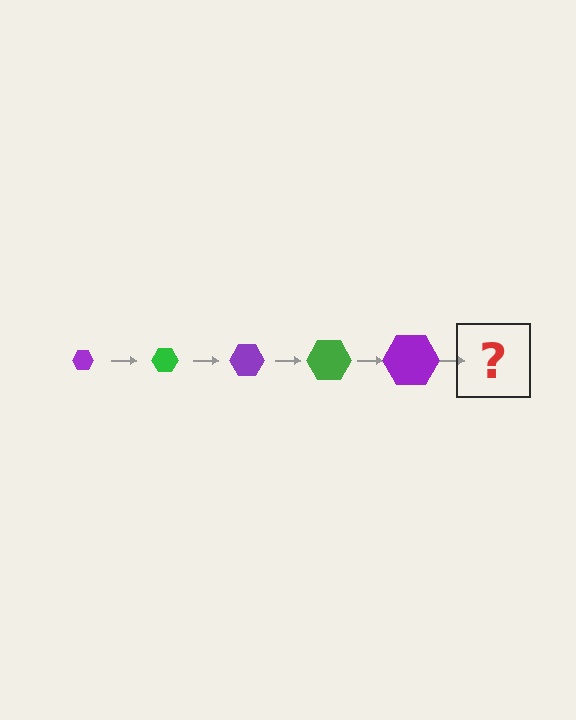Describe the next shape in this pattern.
It should be a green hexagon, larger than the previous one.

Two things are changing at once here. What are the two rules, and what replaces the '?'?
The two rules are that the hexagon grows larger each step and the color cycles through purple and green. The '?' should be a green hexagon, larger than the previous one.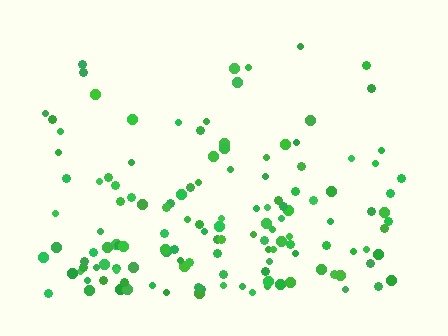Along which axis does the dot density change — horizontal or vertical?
Vertical.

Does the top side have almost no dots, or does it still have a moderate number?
Still a moderate number, just noticeably fewer than the bottom.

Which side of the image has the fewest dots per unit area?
The top.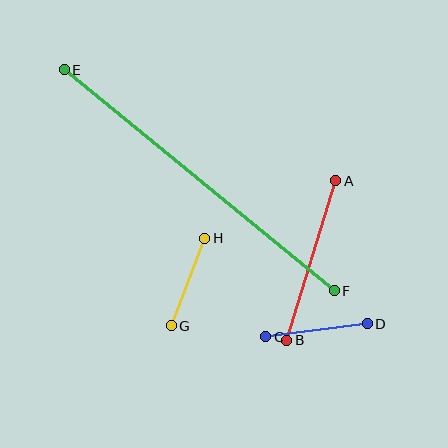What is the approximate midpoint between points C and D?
The midpoint is at approximately (317, 330) pixels.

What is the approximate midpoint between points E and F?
The midpoint is at approximately (199, 180) pixels.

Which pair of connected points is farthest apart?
Points E and F are farthest apart.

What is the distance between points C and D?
The distance is approximately 102 pixels.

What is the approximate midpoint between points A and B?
The midpoint is at approximately (311, 261) pixels.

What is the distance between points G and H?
The distance is approximately 94 pixels.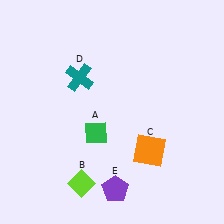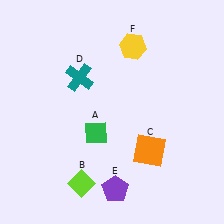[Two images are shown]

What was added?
A yellow hexagon (F) was added in Image 2.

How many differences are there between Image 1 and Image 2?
There is 1 difference between the two images.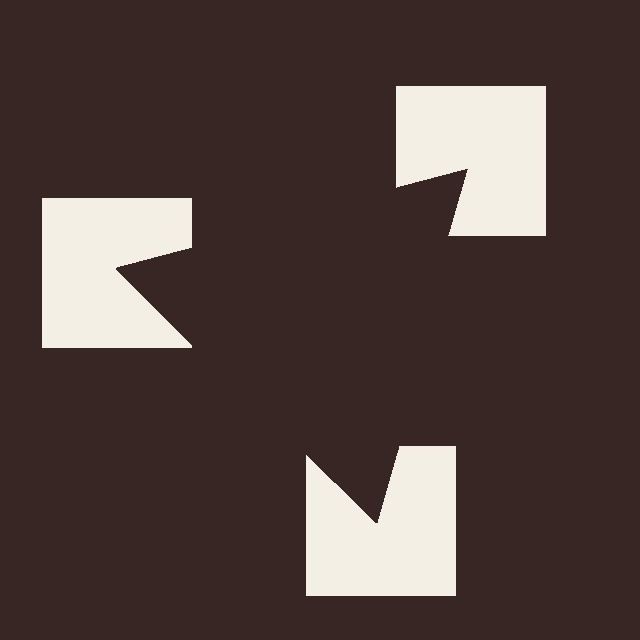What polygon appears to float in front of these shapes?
An illusory triangle — its edges are inferred from the aligned wedge cuts in the notched squares, not physically drawn.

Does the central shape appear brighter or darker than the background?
It typically appears slightly darker than the background, even though no actual brightness change is drawn.